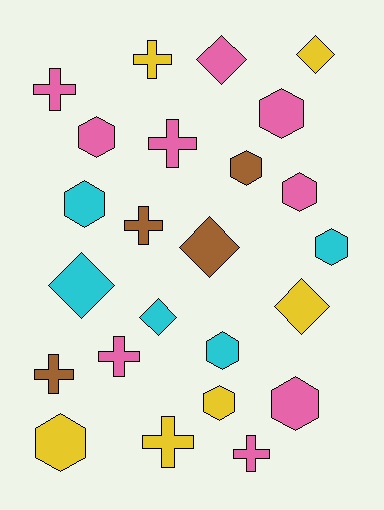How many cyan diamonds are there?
There are 2 cyan diamonds.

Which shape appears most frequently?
Hexagon, with 10 objects.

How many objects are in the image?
There are 24 objects.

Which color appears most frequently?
Pink, with 9 objects.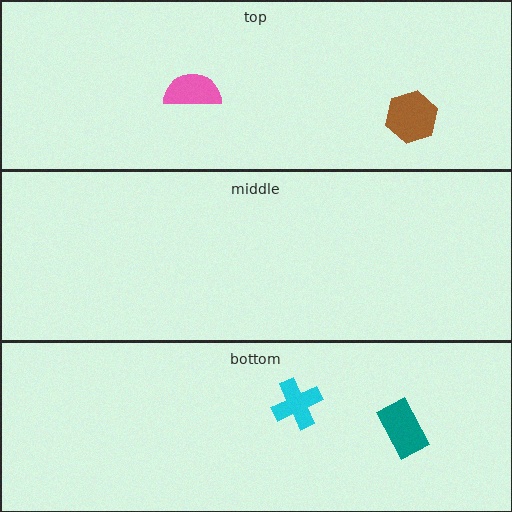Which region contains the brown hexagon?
The top region.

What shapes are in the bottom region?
The cyan cross, the teal rectangle.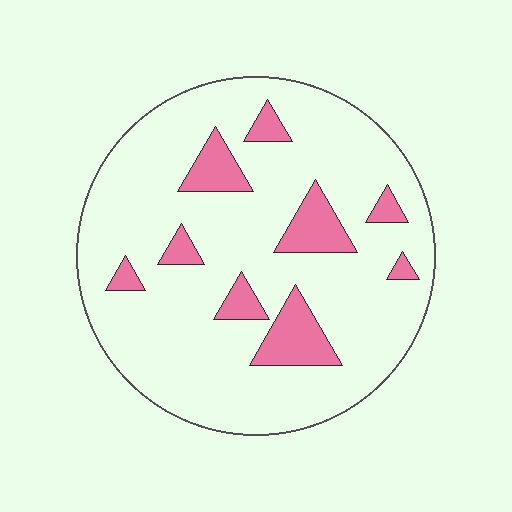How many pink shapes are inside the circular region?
9.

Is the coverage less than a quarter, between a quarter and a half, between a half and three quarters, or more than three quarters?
Less than a quarter.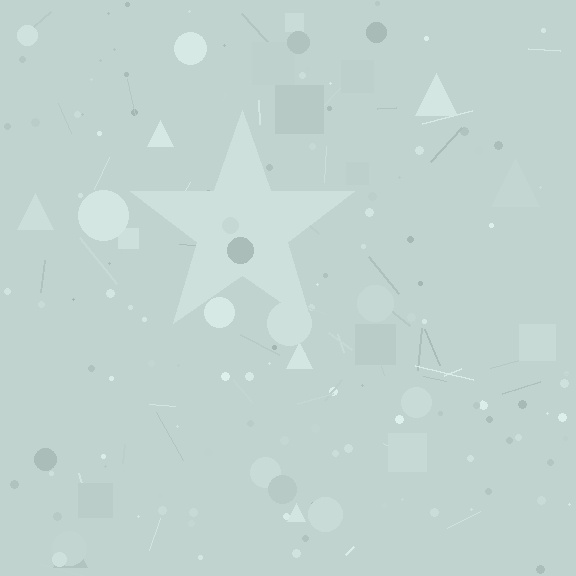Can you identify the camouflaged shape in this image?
The camouflaged shape is a star.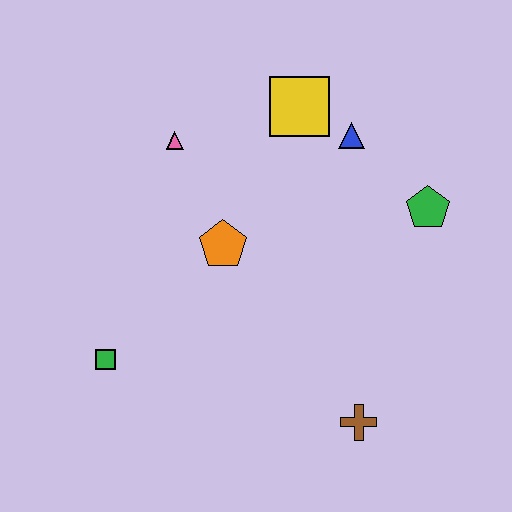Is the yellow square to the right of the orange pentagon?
Yes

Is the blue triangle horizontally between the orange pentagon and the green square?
No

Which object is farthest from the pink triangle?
The brown cross is farthest from the pink triangle.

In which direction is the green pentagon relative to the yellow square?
The green pentagon is to the right of the yellow square.